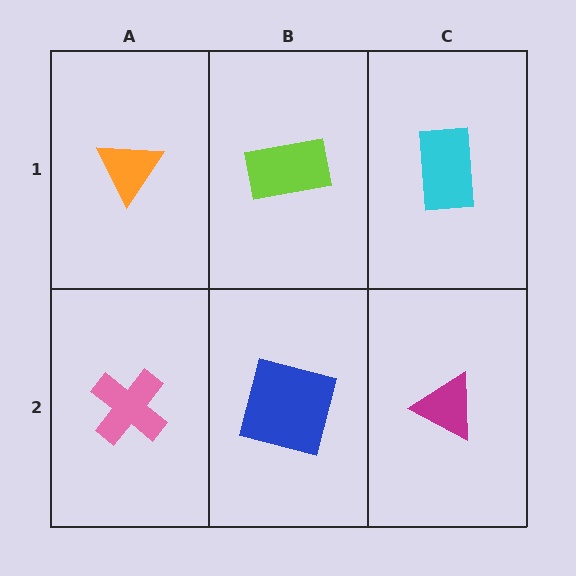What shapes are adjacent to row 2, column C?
A cyan rectangle (row 1, column C), a blue square (row 2, column B).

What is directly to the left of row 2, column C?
A blue square.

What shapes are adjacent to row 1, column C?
A magenta triangle (row 2, column C), a lime rectangle (row 1, column B).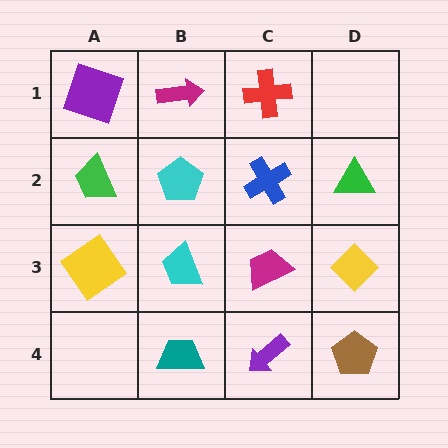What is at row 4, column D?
A brown pentagon.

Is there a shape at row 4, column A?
No, that cell is empty.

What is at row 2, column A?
A green trapezoid.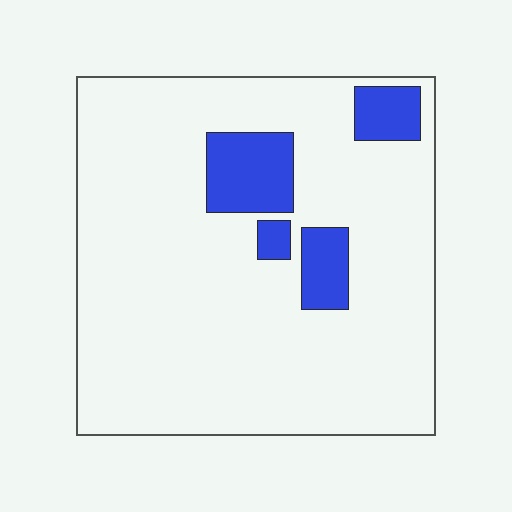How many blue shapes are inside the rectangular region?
4.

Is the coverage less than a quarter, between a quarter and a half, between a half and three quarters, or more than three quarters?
Less than a quarter.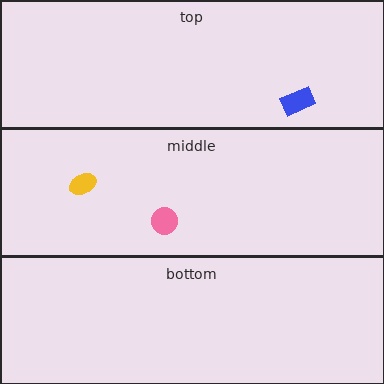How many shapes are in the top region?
1.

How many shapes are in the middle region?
2.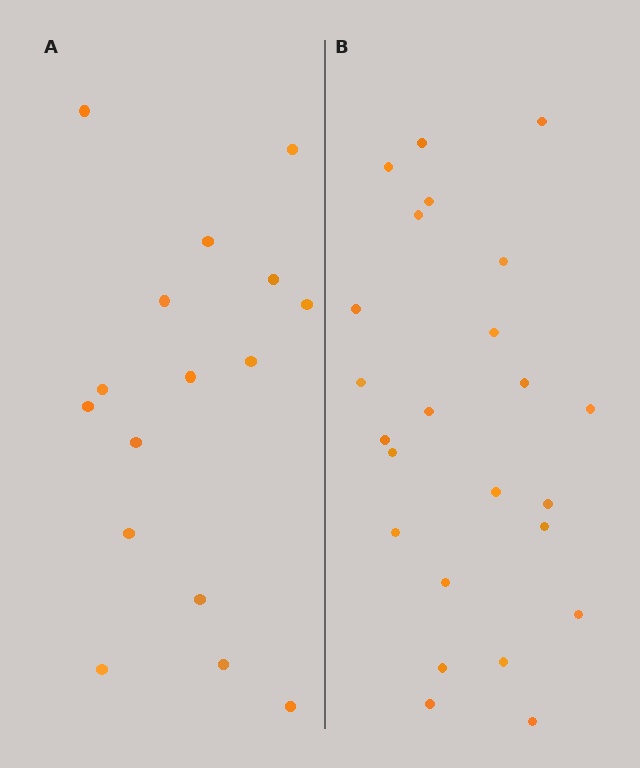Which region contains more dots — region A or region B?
Region B (the right region) has more dots.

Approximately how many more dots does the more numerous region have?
Region B has roughly 8 or so more dots than region A.